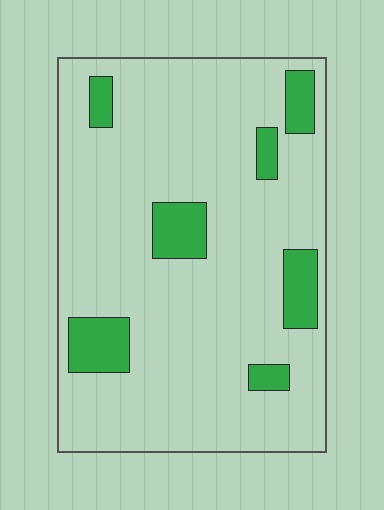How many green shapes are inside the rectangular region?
7.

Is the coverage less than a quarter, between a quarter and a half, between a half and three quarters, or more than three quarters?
Less than a quarter.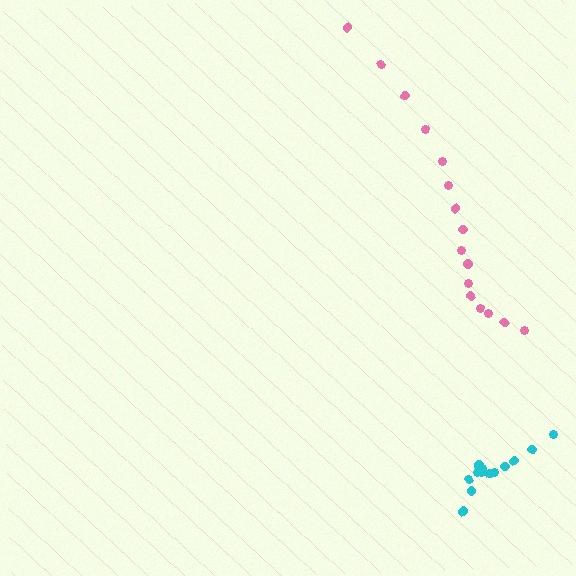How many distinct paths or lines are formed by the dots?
There are 2 distinct paths.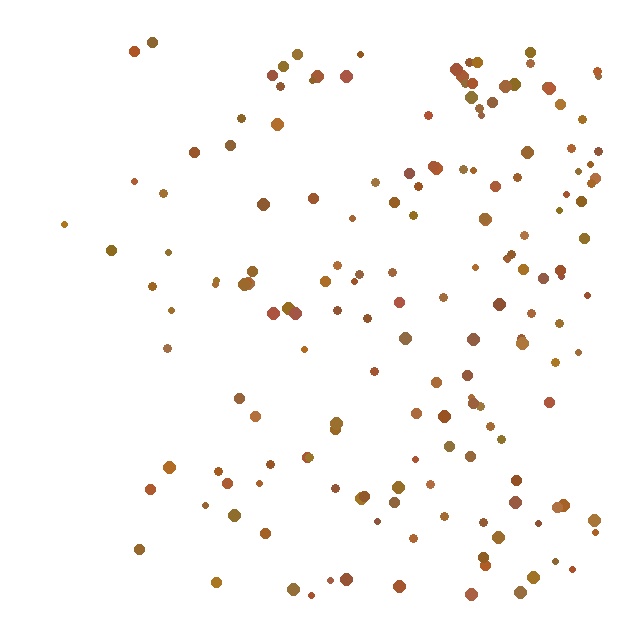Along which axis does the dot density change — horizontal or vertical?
Horizontal.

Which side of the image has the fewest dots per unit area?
The left.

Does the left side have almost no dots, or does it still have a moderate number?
Still a moderate number, just noticeably fewer than the right.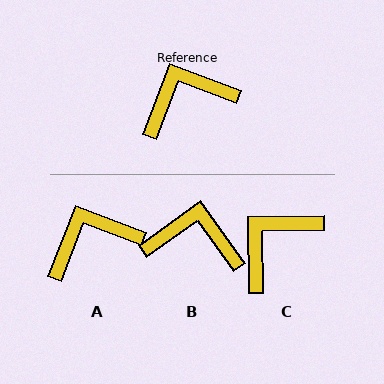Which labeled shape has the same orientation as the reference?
A.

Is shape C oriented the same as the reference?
No, it is off by about 22 degrees.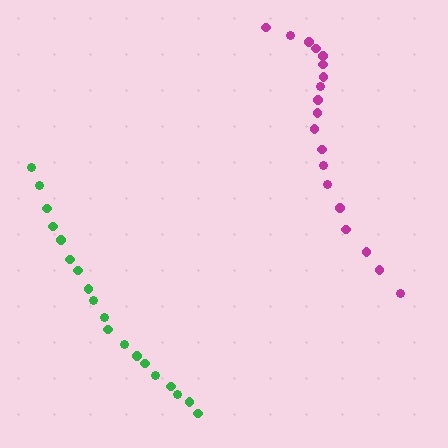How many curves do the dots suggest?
There are 2 distinct paths.